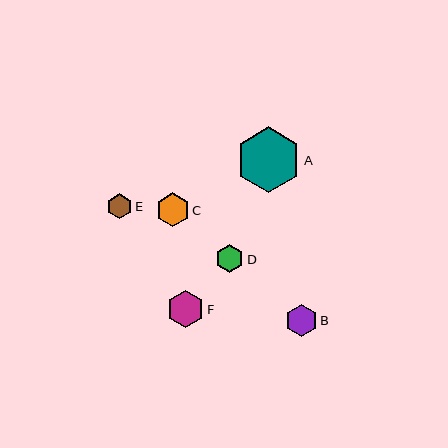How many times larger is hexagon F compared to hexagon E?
Hexagon F is approximately 1.5 times the size of hexagon E.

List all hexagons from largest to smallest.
From largest to smallest: A, F, C, B, D, E.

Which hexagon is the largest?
Hexagon A is the largest with a size of approximately 66 pixels.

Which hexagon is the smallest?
Hexagon E is the smallest with a size of approximately 25 pixels.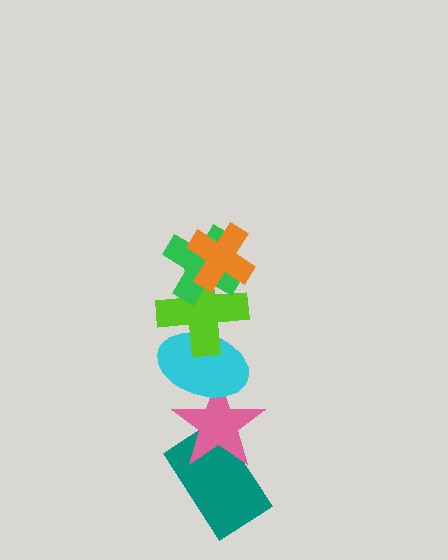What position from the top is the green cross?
The green cross is 2nd from the top.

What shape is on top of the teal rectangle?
The pink star is on top of the teal rectangle.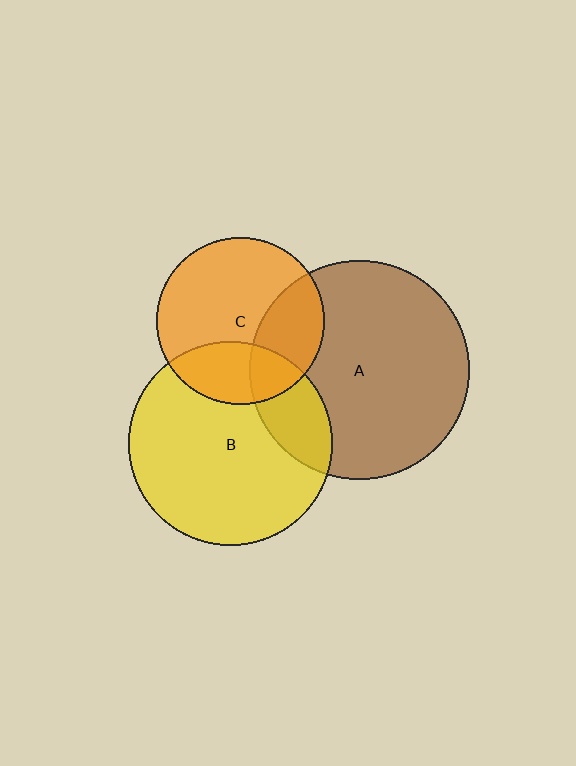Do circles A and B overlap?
Yes.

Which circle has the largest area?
Circle A (brown).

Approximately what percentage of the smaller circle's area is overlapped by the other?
Approximately 20%.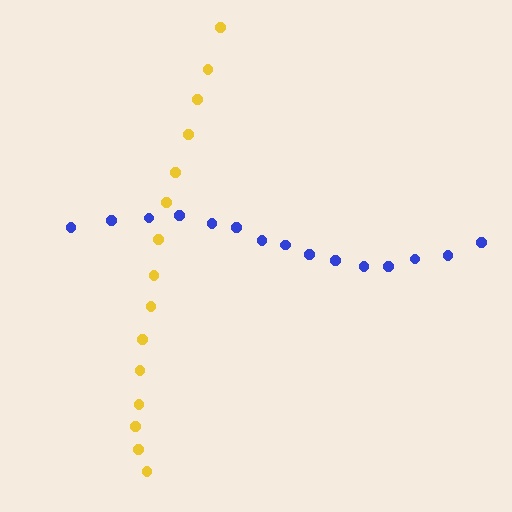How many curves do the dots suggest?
There are 2 distinct paths.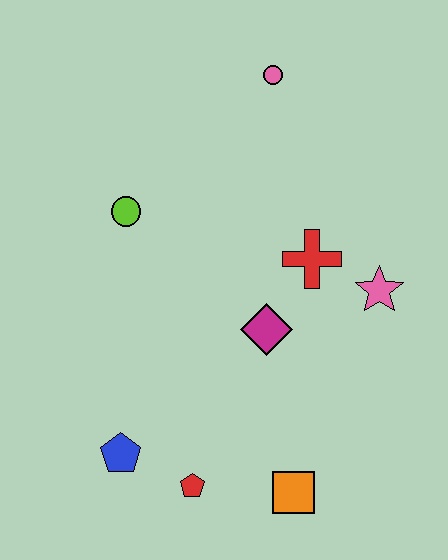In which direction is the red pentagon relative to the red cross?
The red pentagon is below the red cross.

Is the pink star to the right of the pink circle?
Yes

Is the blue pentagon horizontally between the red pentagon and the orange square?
No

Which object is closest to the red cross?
The pink star is closest to the red cross.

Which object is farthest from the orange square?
The pink circle is farthest from the orange square.